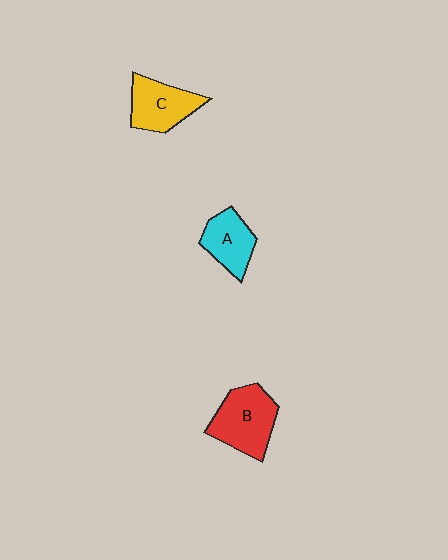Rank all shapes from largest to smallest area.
From largest to smallest: B (red), C (yellow), A (cyan).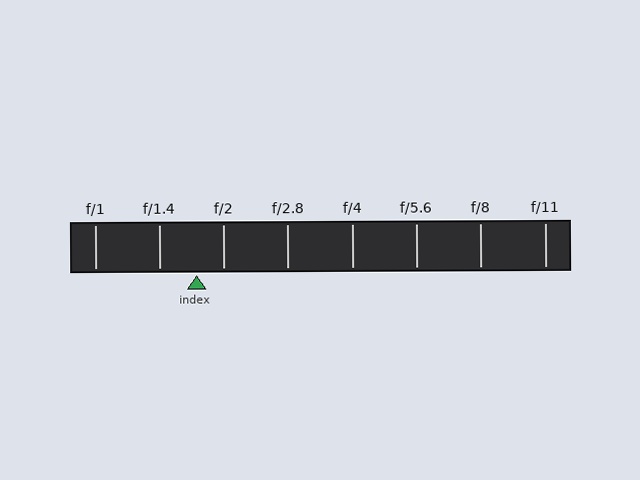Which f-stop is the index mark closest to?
The index mark is closest to f/2.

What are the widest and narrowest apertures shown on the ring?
The widest aperture shown is f/1 and the narrowest is f/11.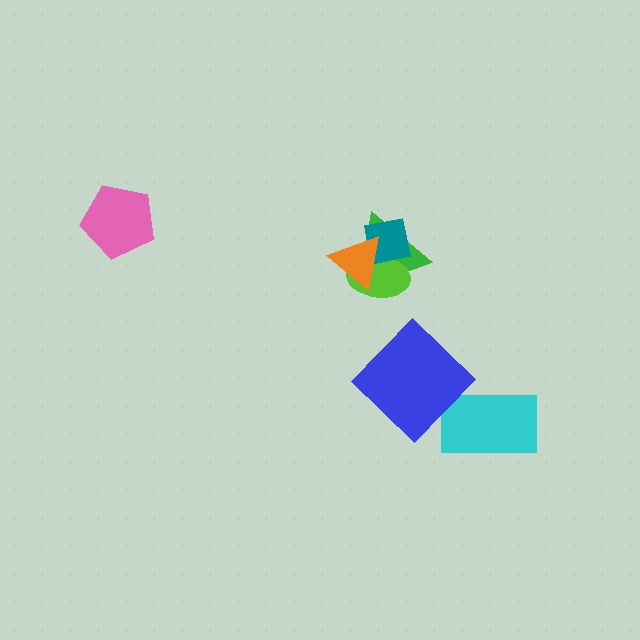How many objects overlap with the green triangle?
3 objects overlap with the green triangle.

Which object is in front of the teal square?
The orange triangle is in front of the teal square.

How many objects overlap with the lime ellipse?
3 objects overlap with the lime ellipse.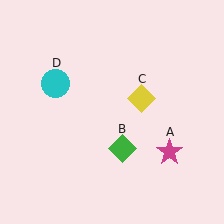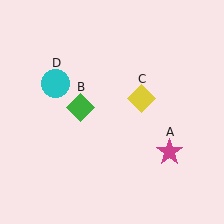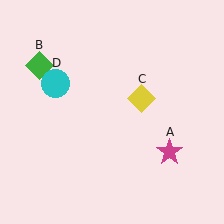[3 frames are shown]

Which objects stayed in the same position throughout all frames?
Magenta star (object A) and yellow diamond (object C) and cyan circle (object D) remained stationary.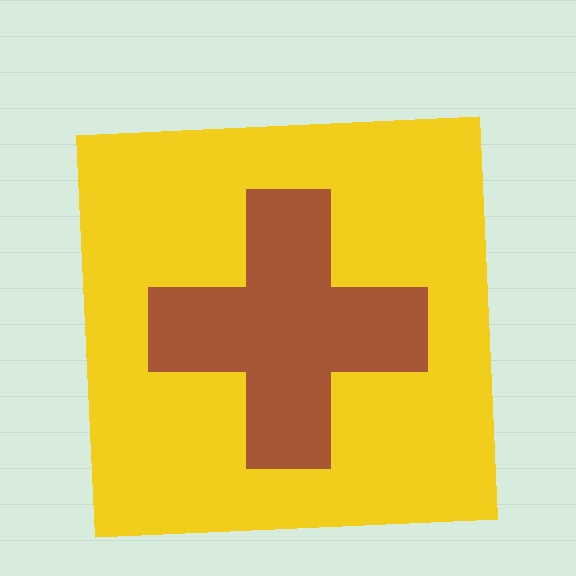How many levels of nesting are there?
2.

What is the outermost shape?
The yellow square.